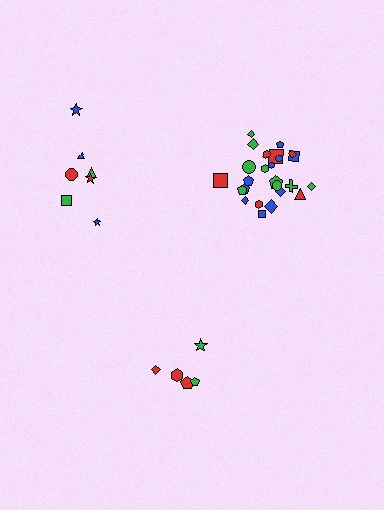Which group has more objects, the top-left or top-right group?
The top-right group.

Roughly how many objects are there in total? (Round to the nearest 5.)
Roughly 35 objects in total.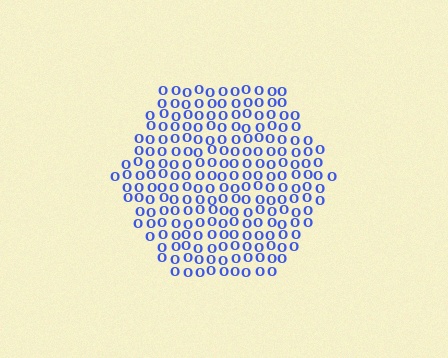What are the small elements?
The small elements are letter O's.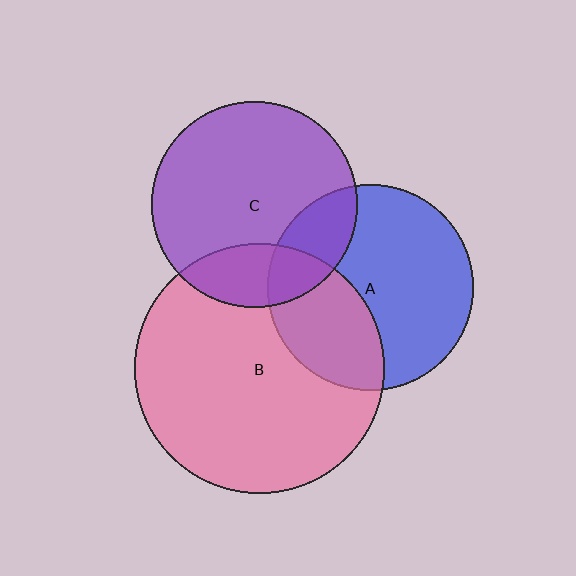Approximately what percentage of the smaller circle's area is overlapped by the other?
Approximately 20%.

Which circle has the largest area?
Circle B (pink).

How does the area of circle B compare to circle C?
Approximately 1.5 times.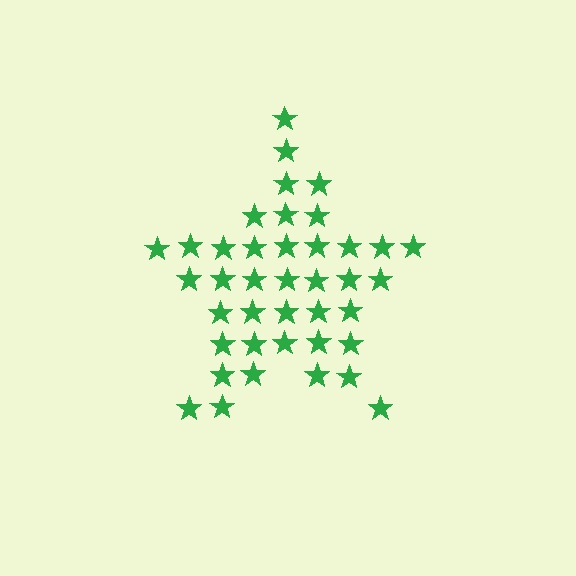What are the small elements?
The small elements are stars.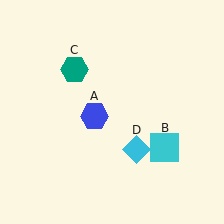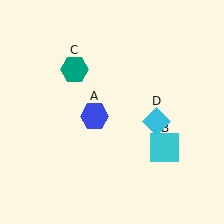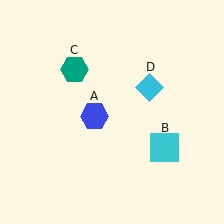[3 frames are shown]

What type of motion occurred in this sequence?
The cyan diamond (object D) rotated counterclockwise around the center of the scene.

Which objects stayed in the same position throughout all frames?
Blue hexagon (object A) and cyan square (object B) and teal hexagon (object C) remained stationary.